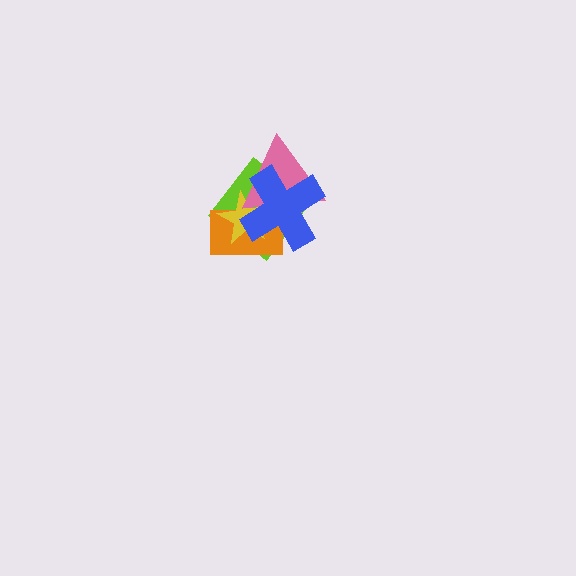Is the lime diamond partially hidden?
Yes, it is partially covered by another shape.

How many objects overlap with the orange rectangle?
4 objects overlap with the orange rectangle.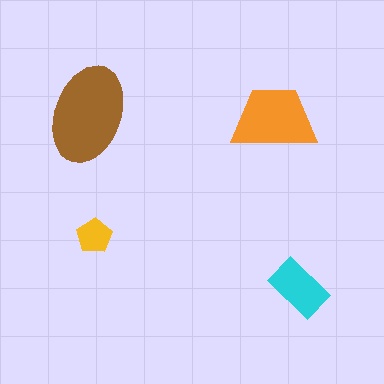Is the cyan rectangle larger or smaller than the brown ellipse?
Smaller.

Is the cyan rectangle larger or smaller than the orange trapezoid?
Smaller.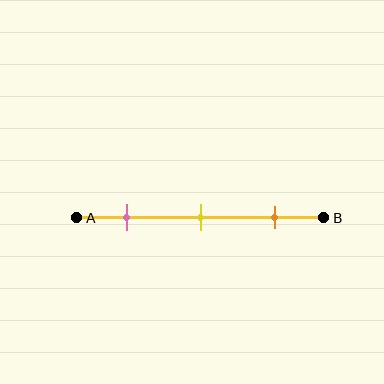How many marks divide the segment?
There are 3 marks dividing the segment.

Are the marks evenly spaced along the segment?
Yes, the marks are approximately evenly spaced.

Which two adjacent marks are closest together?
The pink and yellow marks are the closest adjacent pair.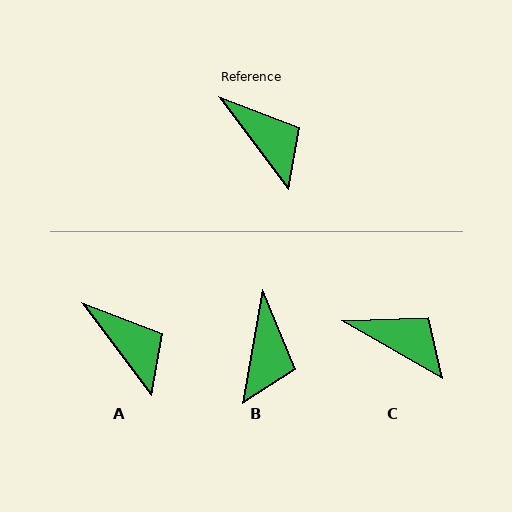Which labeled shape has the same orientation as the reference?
A.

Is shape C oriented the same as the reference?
No, it is off by about 23 degrees.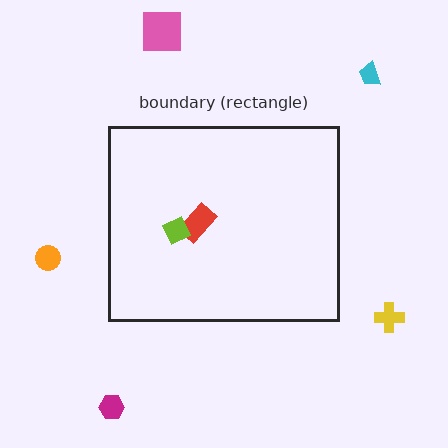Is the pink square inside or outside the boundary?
Outside.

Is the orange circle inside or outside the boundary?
Outside.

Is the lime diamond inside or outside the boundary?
Inside.